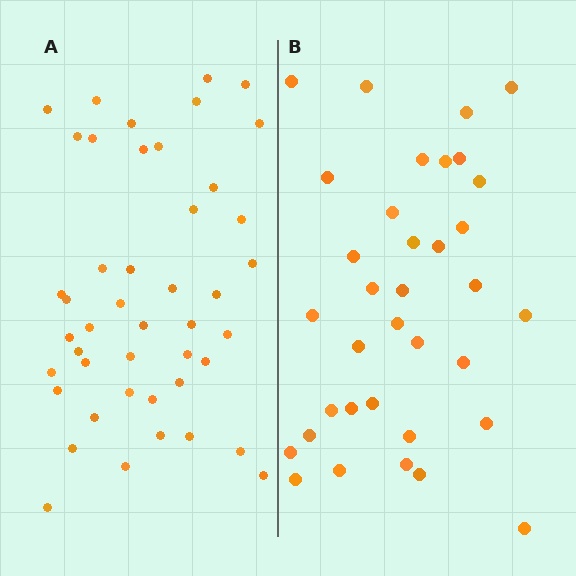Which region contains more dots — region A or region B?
Region A (the left region) has more dots.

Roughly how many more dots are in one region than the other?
Region A has roughly 10 or so more dots than region B.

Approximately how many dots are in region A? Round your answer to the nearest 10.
About 40 dots. (The exact count is 45, which rounds to 40.)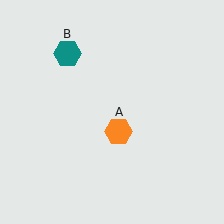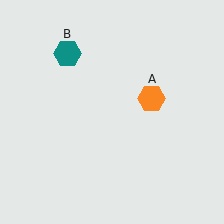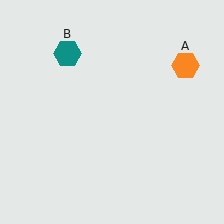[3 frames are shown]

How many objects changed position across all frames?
1 object changed position: orange hexagon (object A).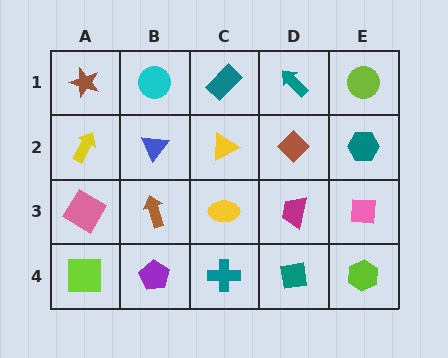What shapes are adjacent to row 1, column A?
A yellow arrow (row 2, column A), a cyan circle (row 1, column B).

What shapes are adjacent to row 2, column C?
A teal rectangle (row 1, column C), a yellow ellipse (row 3, column C), a blue triangle (row 2, column B), a brown diamond (row 2, column D).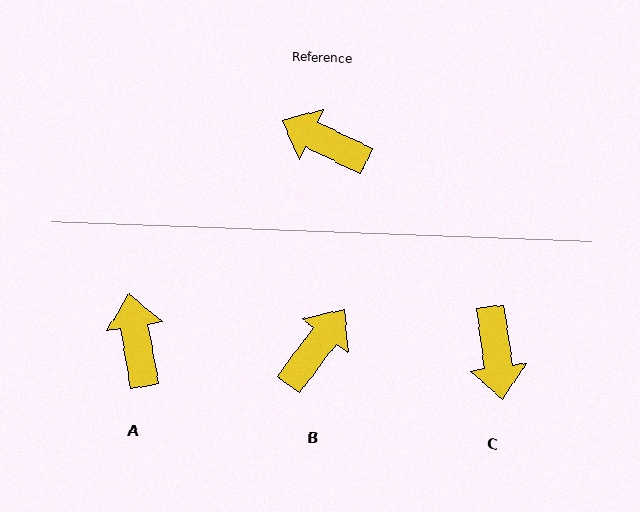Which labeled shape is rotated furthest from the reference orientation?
C, about 124 degrees away.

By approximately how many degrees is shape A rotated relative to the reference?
Approximately 54 degrees clockwise.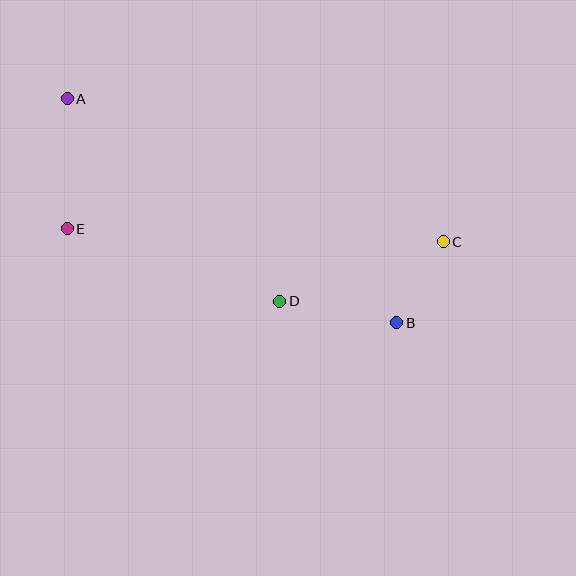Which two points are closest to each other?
Points B and C are closest to each other.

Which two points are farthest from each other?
Points A and C are farthest from each other.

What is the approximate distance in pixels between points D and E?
The distance between D and E is approximately 225 pixels.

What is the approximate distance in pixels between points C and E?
The distance between C and E is approximately 376 pixels.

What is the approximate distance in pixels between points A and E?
The distance between A and E is approximately 130 pixels.